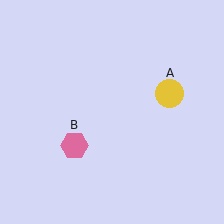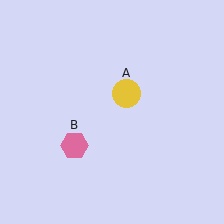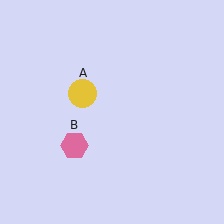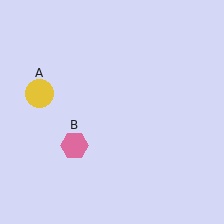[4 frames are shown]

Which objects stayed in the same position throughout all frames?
Pink hexagon (object B) remained stationary.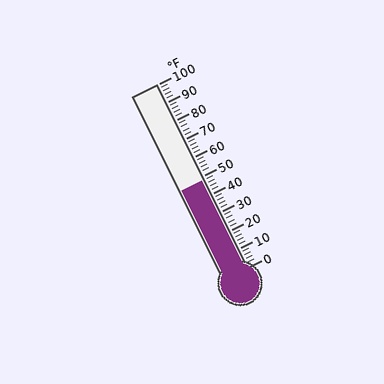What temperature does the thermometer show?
The thermometer shows approximately 48°F.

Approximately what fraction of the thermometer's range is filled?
The thermometer is filled to approximately 50% of its range.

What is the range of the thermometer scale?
The thermometer scale ranges from 0°F to 100°F.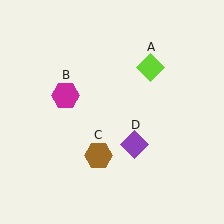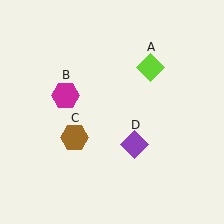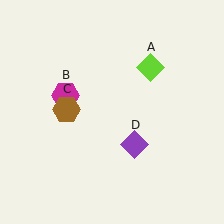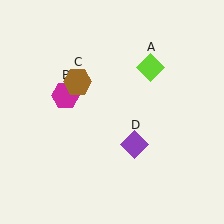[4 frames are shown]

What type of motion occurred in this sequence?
The brown hexagon (object C) rotated clockwise around the center of the scene.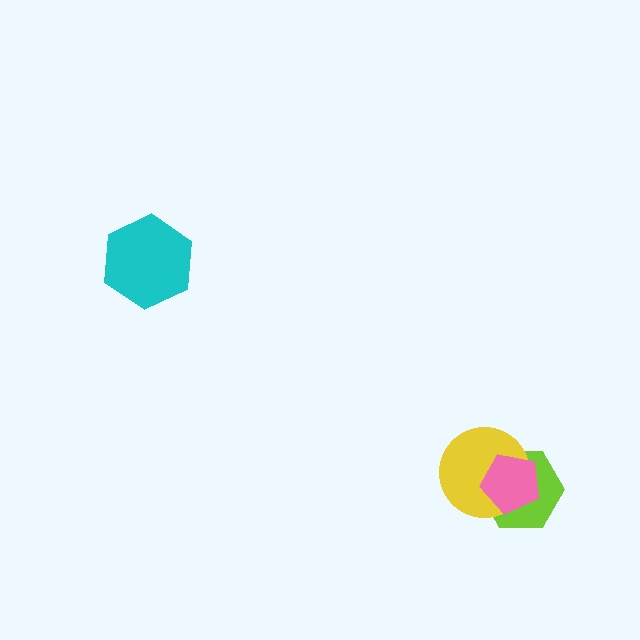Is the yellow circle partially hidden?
Yes, it is partially covered by another shape.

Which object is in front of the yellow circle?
The pink pentagon is in front of the yellow circle.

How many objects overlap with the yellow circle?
2 objects overlap with the yellow circle.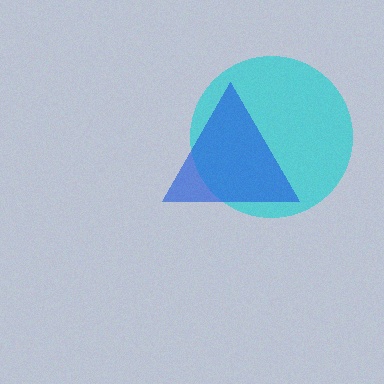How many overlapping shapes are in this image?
There are 2 overlapping shapes in the image.